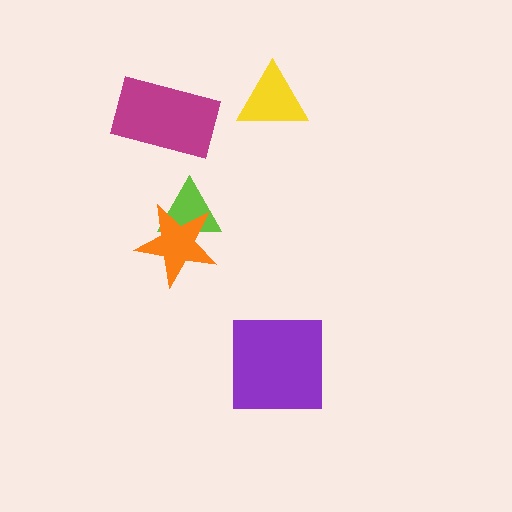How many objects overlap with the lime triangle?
1 object overlaps with the lime triangle.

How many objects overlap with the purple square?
0 objects overlap with the purple square.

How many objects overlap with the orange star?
1 object overlaps with the orange star.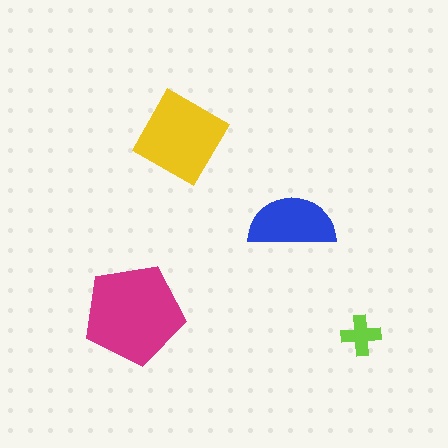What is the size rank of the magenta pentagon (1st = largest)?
1st.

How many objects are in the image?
There are 4 objects in the image.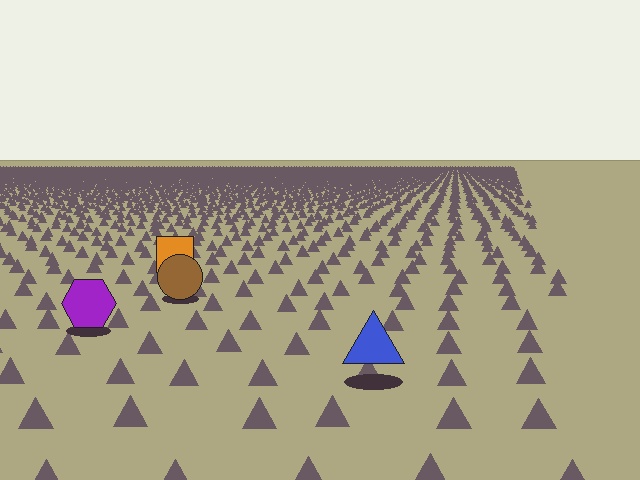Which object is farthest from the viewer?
The orange square is farthest from the viewer. It appears smaller and the ground texture around it is denser.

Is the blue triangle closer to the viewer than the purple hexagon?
Yes. The blue triangle is closer — you can tell from the texture gradient: the ground texture is coarser near it.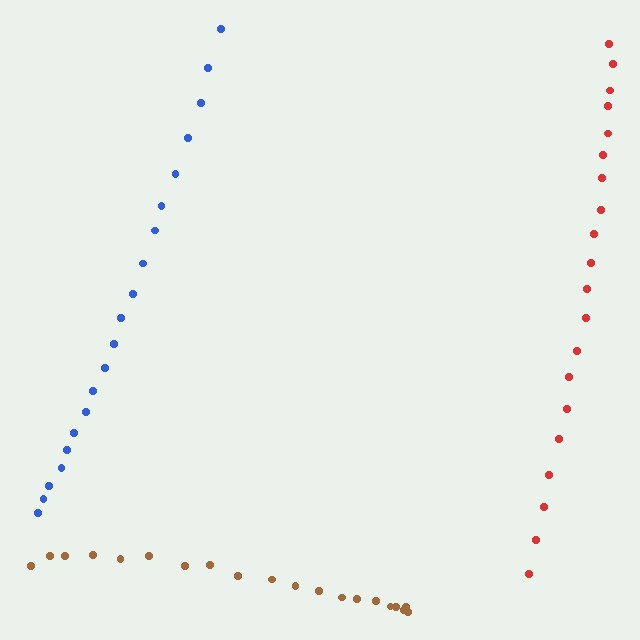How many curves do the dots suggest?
There are 3 distinct paths.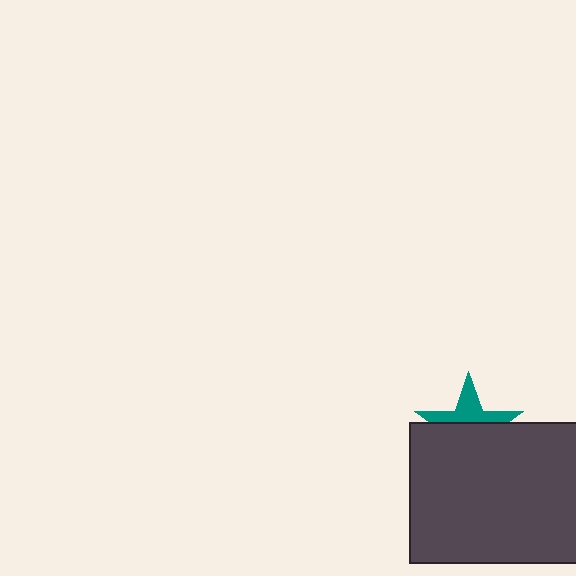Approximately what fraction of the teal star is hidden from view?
Roughly 60% of the teal star is hidden behind the dark gray rectangle.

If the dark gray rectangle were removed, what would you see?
You would see the complete teal star.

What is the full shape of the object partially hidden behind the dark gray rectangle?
The partially hidden object is a teal star.